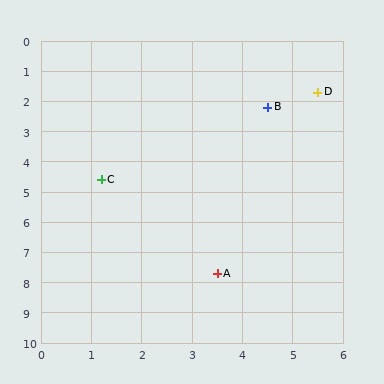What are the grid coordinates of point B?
Point B is at approximately (4.5, 2.2).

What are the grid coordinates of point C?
Point C is at approximately (1.2, 4.6).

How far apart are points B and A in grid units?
Points B and A are about 5.6 grid units apart.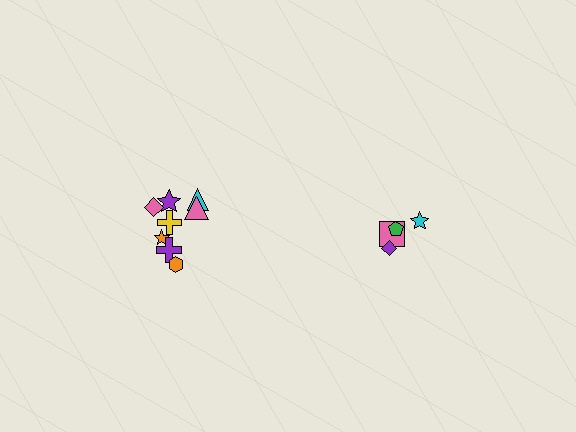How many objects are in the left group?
There are 8 objects.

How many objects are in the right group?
There are 4 objects.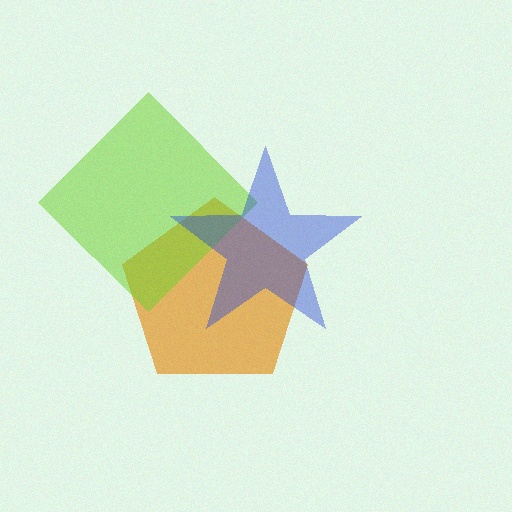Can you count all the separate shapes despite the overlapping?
Yes, there are 3 separate shapes.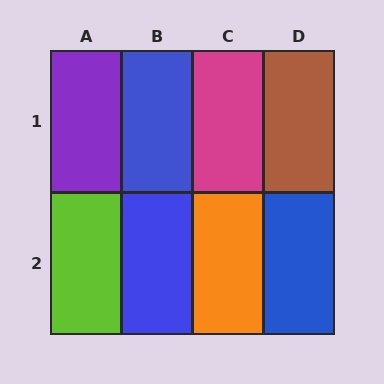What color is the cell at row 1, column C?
Magenta.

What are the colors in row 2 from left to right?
Lime, blue, orange, blue.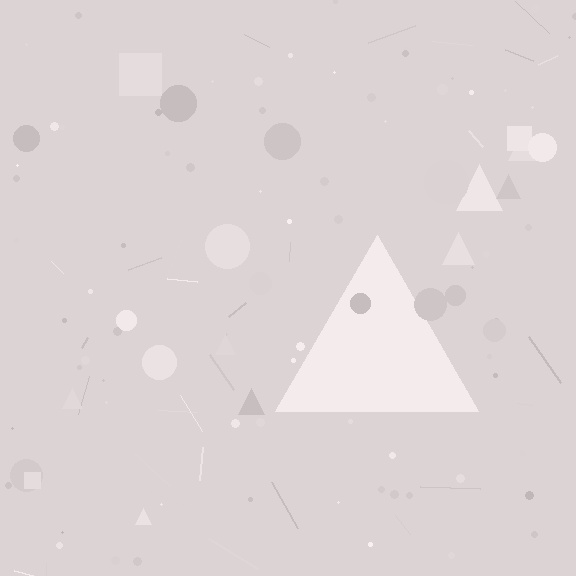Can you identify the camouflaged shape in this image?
The camouflaged shape is a triangle.